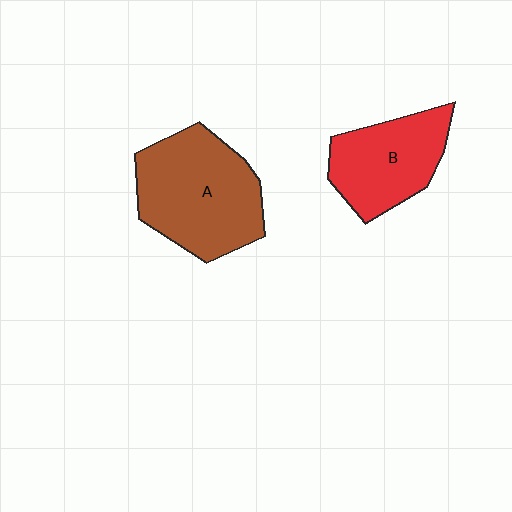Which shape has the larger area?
Shape A (brown).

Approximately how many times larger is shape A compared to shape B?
Approximately 1.4 times.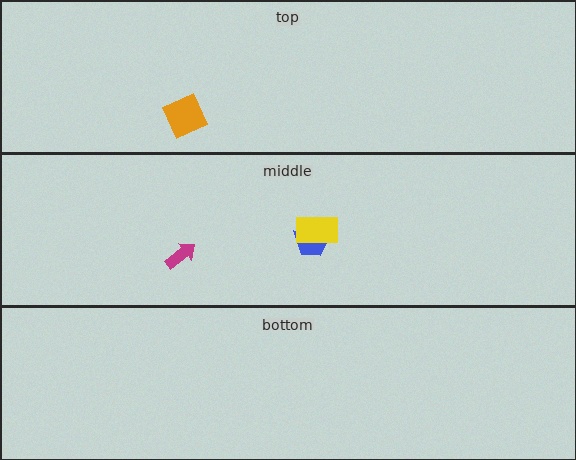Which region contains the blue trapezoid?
The middle region.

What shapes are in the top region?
The orange square.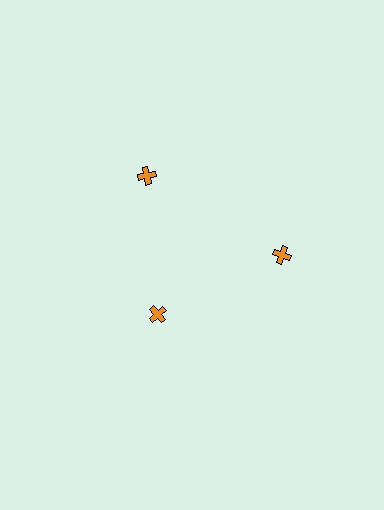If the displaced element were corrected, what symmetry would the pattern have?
It would have 3-fold rotational symmetry — the pattern would map onto itself every 120 degrees.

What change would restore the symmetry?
The symmetry would be restored by moving it outward, back onto the ring so that all 3 crosses sit at equal angles and equal distance from the center.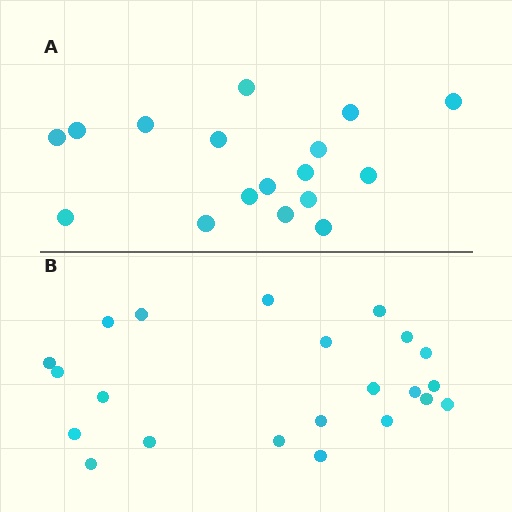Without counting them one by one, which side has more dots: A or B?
Region B (the bottom region) has more dots.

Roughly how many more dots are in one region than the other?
Region B has about 5 more dots than region A.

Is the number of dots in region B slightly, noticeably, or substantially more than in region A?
Region B has noticeably more, but not dramatically so. The ratio is roughly 1.3 to 1.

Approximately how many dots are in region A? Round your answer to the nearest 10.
About 20 dots. (The exact count is 17, which rounds to 20.)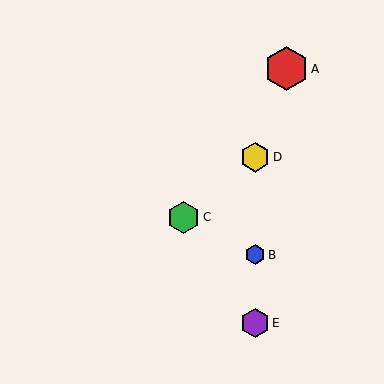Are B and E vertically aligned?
Yes, both are at x≈255.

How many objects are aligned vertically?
3 objects (B, D, E) are aligned vertically.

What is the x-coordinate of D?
Object D is at x≈255.